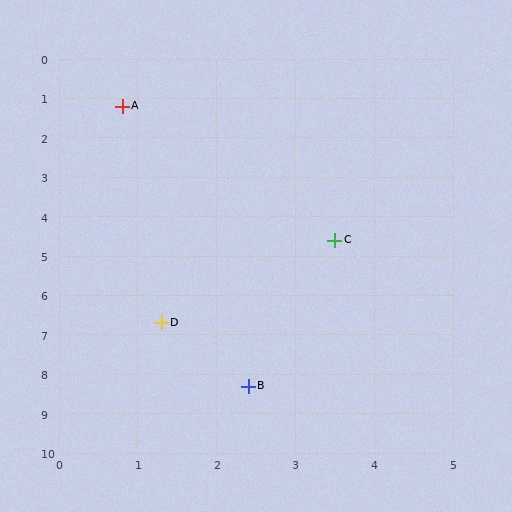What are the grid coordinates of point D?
Point D is at approximately (1.3, 6.7).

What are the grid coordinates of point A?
Point A is at approximately (0.8, 1.2).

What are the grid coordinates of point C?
Point C is at approximately (3.5, 4.6).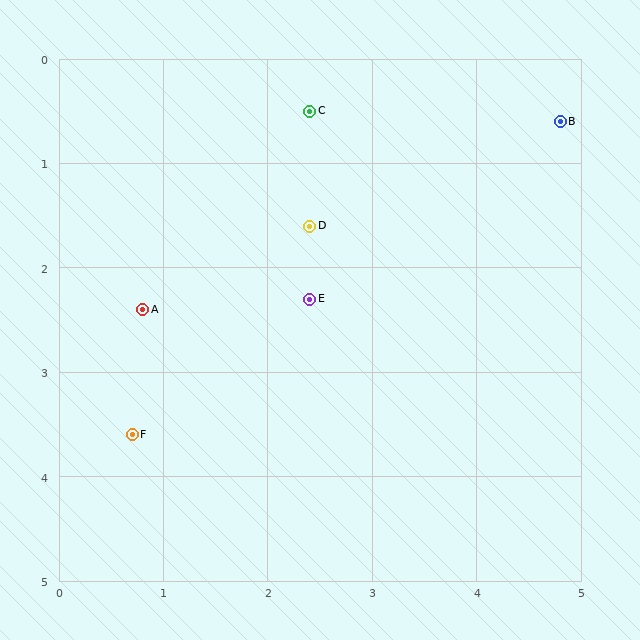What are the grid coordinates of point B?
Point B is at approximately (4.8, 0.6).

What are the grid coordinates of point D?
Point D is at approximately (2.4, 1.6).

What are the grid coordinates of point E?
Point E is at approximately (2.4, 2.3).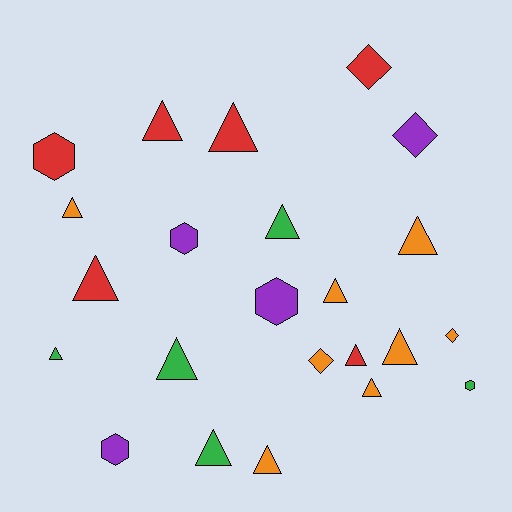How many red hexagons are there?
There is 1 red hexagon.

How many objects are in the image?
There are 23 objects.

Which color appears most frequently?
Orange, with 8 objects.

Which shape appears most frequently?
Triangle, with 14 objects.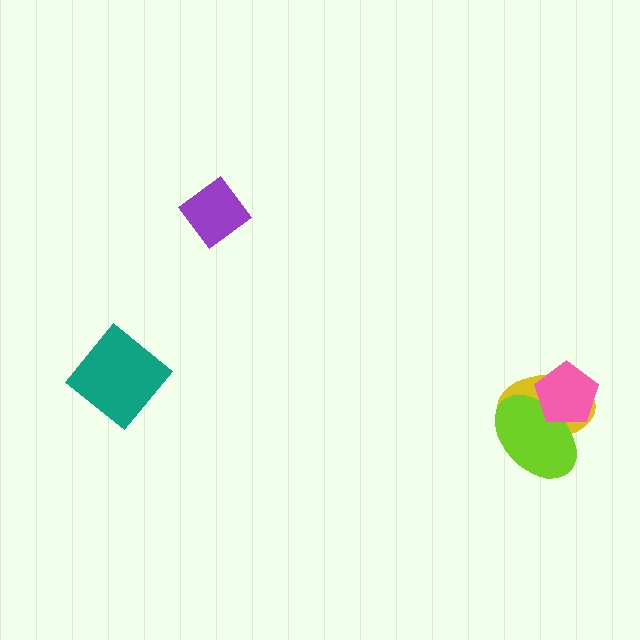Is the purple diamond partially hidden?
No, no other shape covers it.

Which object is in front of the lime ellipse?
The pink pentagon is in front of the lime ellipse.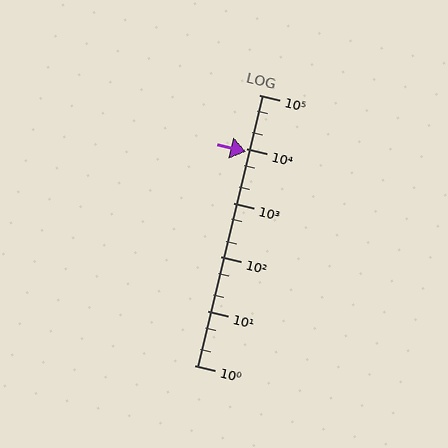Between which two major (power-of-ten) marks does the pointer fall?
The pointer is between 1000 and 10000.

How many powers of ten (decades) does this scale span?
The scale spans 5 decades, from 1 to 100000.